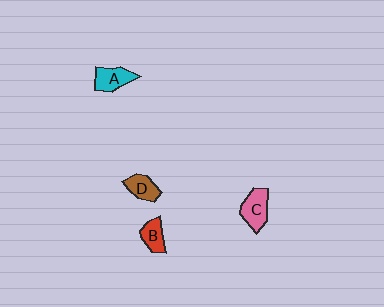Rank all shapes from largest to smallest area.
From largest to smallest: C (pink), A (cyan), D (brown), B (red).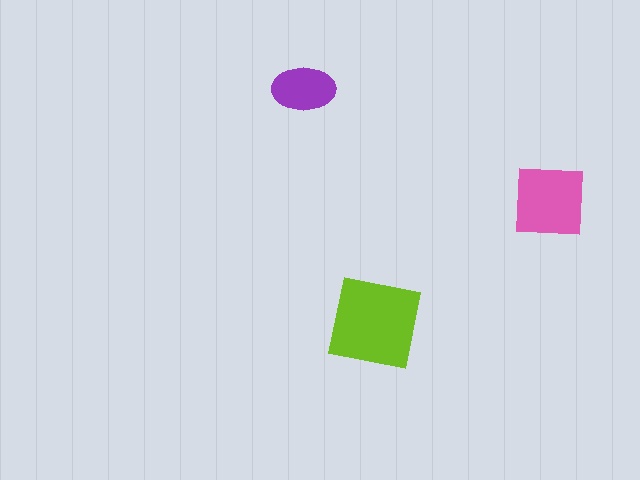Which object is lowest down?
The lime square is bottommost.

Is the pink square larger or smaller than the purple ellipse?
Larger.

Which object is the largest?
The lime square.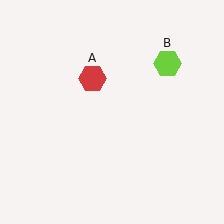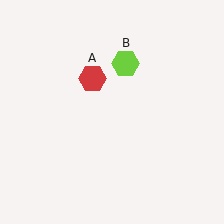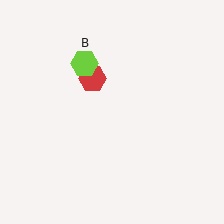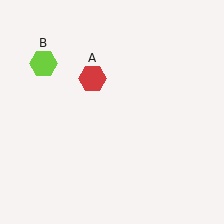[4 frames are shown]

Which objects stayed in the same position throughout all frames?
Red hexagon (object A) remained stationary.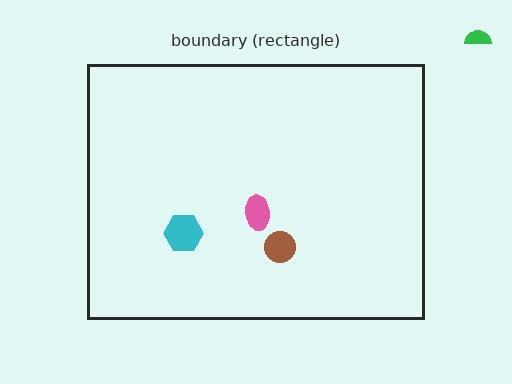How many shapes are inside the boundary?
3 inside, 1 outside.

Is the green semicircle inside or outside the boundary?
Outside.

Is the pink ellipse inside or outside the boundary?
Inside.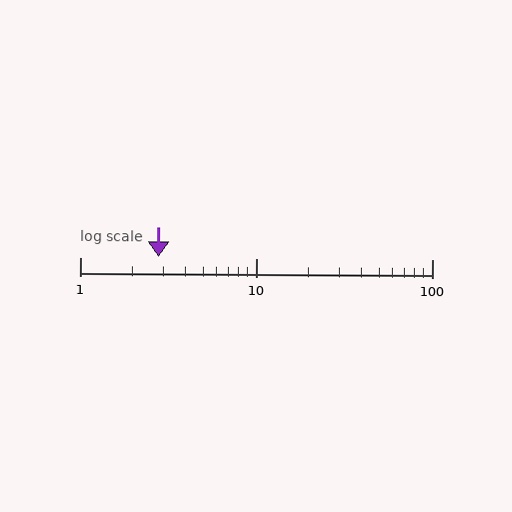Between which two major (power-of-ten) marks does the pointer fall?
The pointer is between 1 and 10.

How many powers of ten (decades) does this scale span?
The scale spans 2 decades, from 1 to 100.